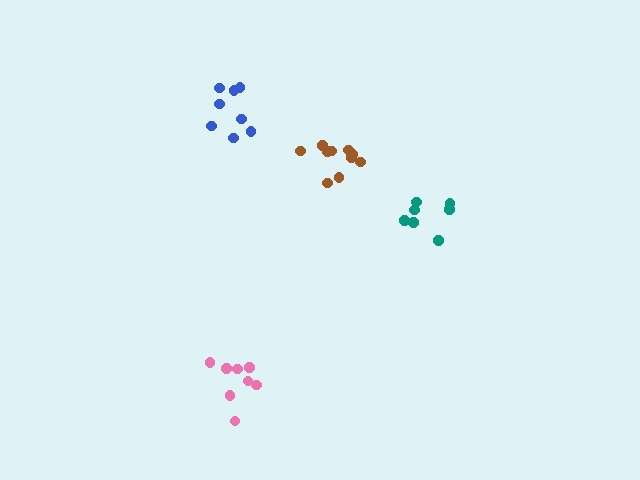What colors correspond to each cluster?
The clusters are colored: blue, teal, brown, pink.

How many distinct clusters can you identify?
There are 4 distinct clusters.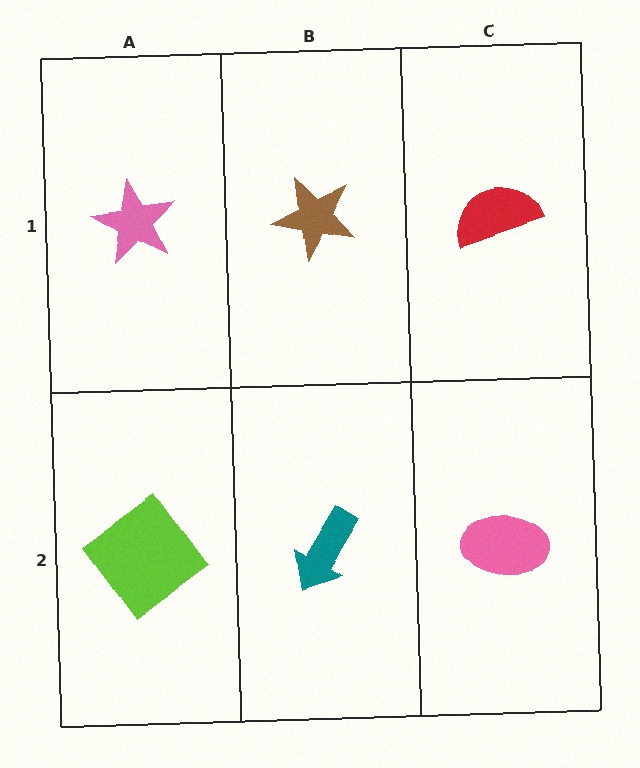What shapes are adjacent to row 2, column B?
A brown star (row 1, column B), a lime diamond (row 2, column A), a pink ellipse (row 2, column C).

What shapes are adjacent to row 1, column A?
A lime diamond (row 2, column A), a brown star (row 1, column B).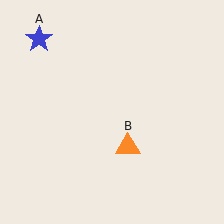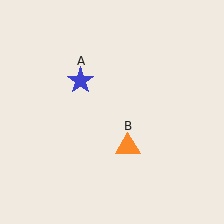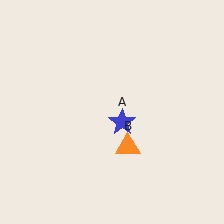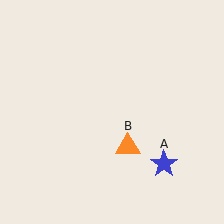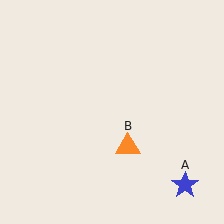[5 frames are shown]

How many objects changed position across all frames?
1 object changed position: blue star (object A).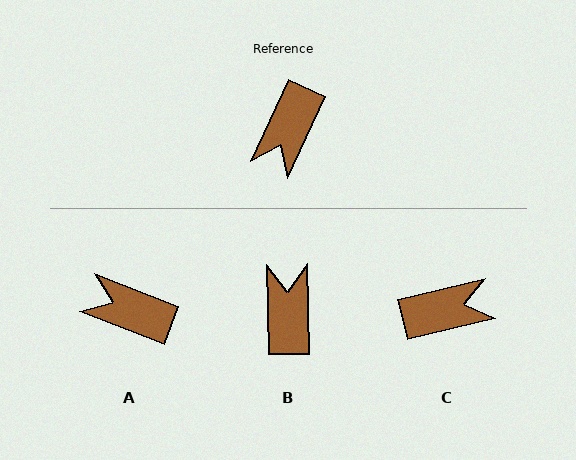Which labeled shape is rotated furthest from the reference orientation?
B, about 154 degrees away.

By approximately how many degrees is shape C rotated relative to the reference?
Approximately 128 degrees counter-clockwise.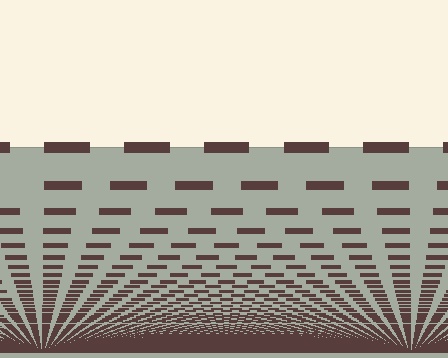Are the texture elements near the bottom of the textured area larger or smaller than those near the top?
Smaller. The gradient is inverted — elements near the bottom are smaller and denser.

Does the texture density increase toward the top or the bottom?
Density increases toward the bottom.